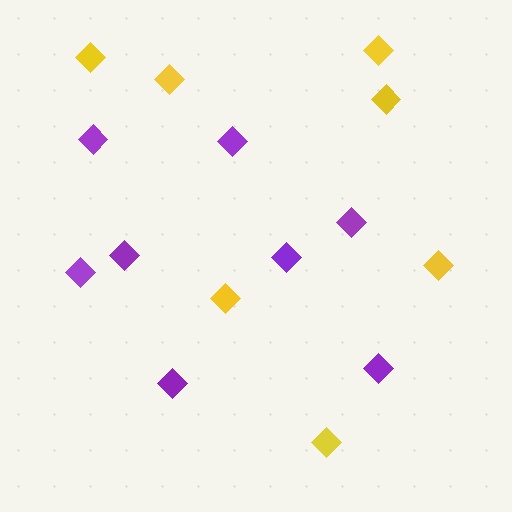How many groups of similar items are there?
There are 2 groups: one group of purple diamonds (8) and one group of yellow diamonds (7).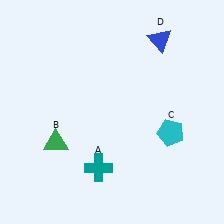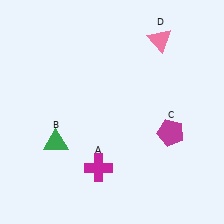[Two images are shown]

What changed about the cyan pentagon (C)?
In Image 1, C is cyan. In Image 2, it changed to magenta.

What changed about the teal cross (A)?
In Image 1, A is teal. In Image 2, it changed to magenta.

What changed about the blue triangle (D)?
In Image 1, D is blue. In Image 2, it changed to pink.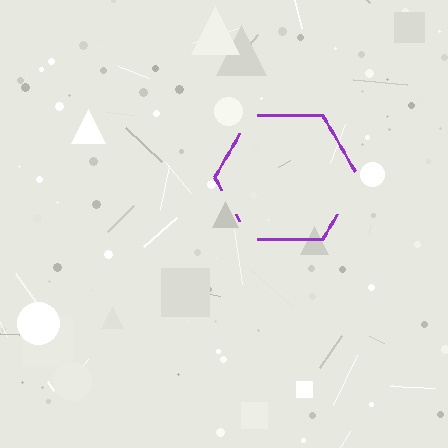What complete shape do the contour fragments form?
The contour fragments form a hexagon.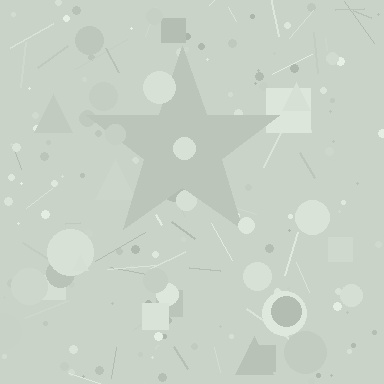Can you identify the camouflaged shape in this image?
The camouflaged shape is a star.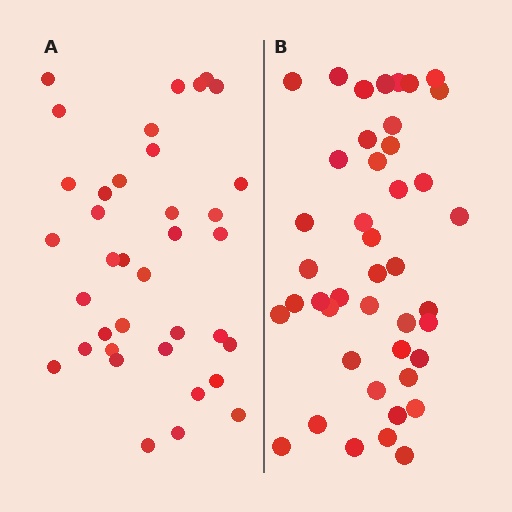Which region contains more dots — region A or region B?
Region B (the right region) has more dots.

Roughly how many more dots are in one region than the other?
Region B has about 6 more dots than region A.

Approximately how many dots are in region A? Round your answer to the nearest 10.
About 40 dots. (The exact count is 37, which rounds to 40.)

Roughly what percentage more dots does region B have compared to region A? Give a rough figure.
About 15% more.